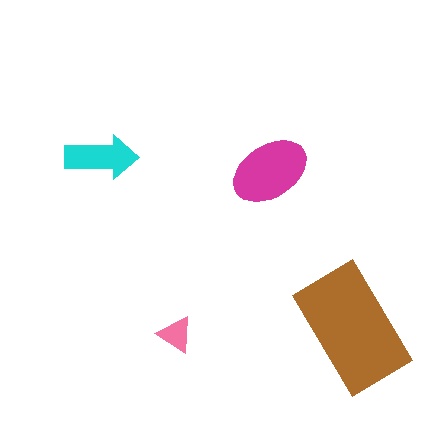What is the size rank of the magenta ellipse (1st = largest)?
2nd.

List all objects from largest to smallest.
The brown rectangle, the magenta ellipse, the cyan arrow, the pink triangle.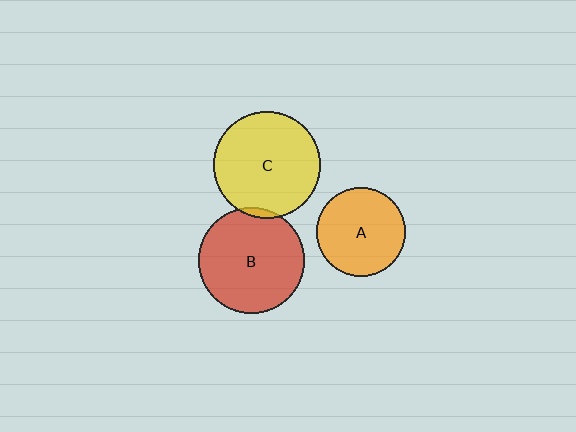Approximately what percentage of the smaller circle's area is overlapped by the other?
Approximately 5%.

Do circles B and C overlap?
Yes.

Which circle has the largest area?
Circle C (yellow).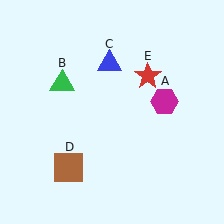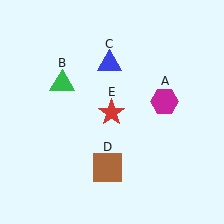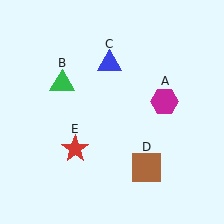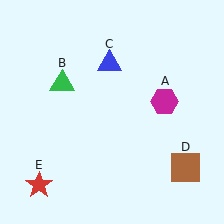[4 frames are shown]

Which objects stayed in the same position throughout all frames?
Magenta hexagon (object A) and green triangle (object B) and blue triangle (object C) remained stationary.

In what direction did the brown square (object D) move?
The brown square (object D) moved right.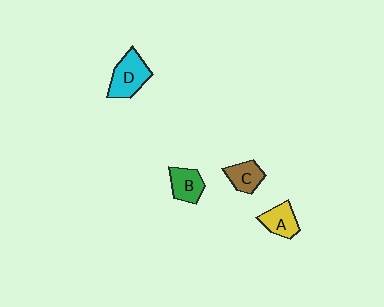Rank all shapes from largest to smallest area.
From largest to smallest: D (cyan), B (green), A (yellow), C (brown).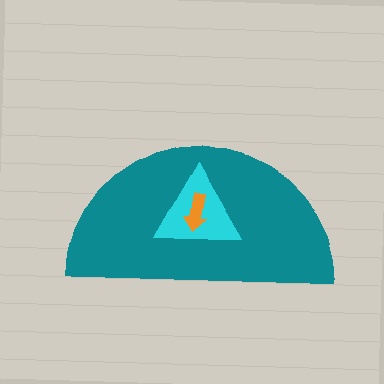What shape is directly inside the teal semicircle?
The cyan triangle.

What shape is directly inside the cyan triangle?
The orange arrow.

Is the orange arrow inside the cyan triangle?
Yes.